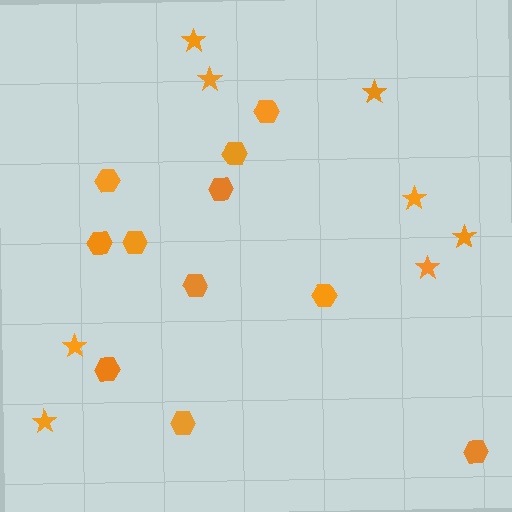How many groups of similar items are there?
There are 2 groups: one group of hexagons (11) and one group of stars (8).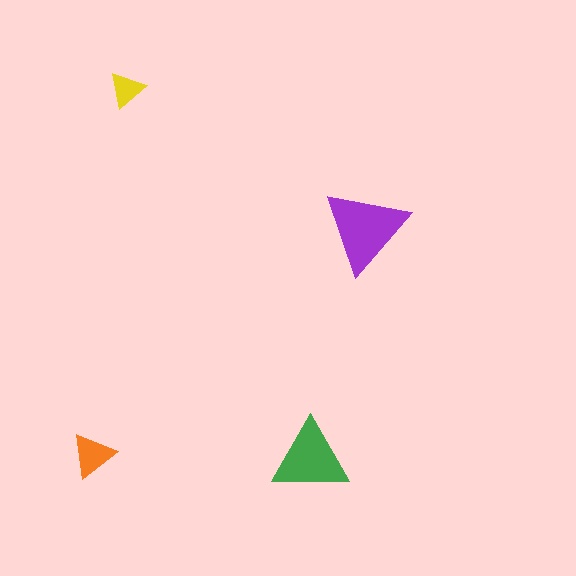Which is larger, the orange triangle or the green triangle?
The green one.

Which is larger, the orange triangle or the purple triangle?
The purple one.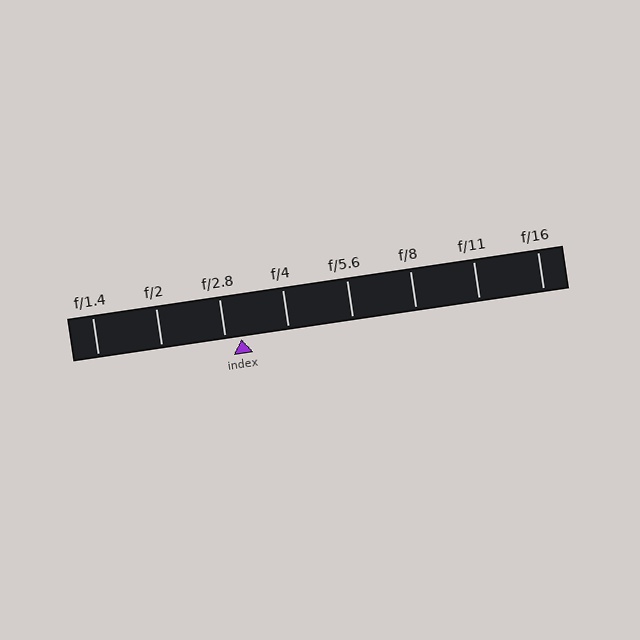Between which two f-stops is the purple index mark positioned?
The index mark is between f/2.8 and f/4.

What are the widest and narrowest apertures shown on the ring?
The widest aperture shown is f/1.4 and the narrowest is f/16.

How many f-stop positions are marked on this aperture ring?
There are 8 f-stop positions marked.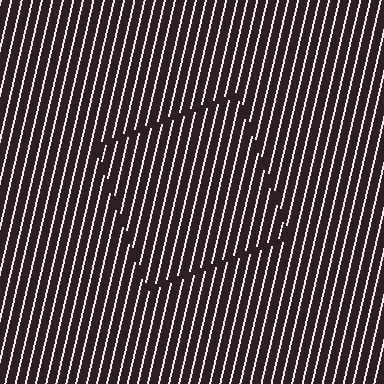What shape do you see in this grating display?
An illusory square. The interior of the shape contains the same grating, shifted by half a period — the contour is defined by the phase discontinuity where line-ends from the inner and outer gratings abut.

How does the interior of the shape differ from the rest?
The interior of the shape contains the same grating, shifted by half a period — the contour is defined by the phase discontinuity where line-ends from the inner and outer gratings abut.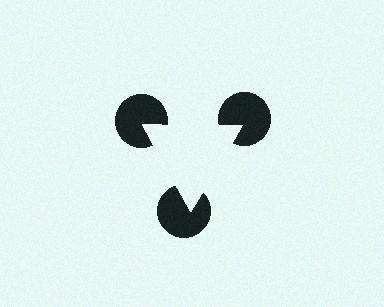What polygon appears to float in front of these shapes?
An illusory triangle — its edges are inferred from the aligned wedge cuts in the pac-man discs, not physically drawn.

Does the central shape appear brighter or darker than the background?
It typically appears slightly brighter than the background, even though no actual brightness change is drawn.